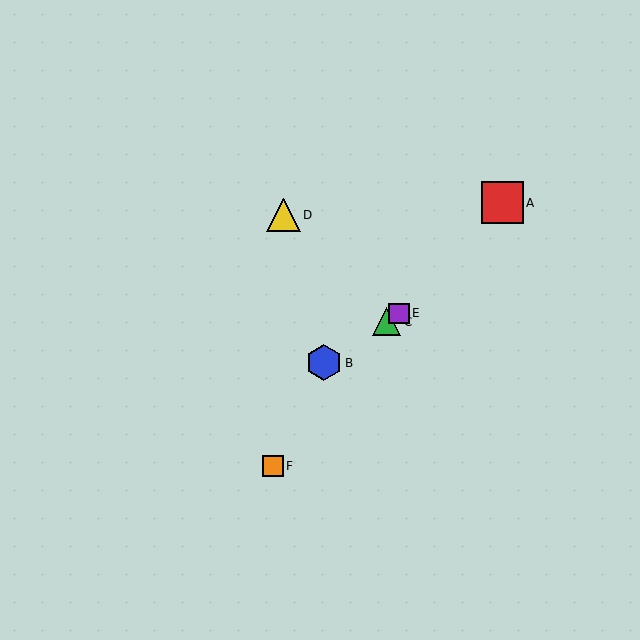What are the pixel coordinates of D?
Object D is at (283, 215).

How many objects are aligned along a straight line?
3 objects (B, C, E) are aligned along a straight line.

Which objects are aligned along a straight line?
Objects B, C, E are aligned along a straight line.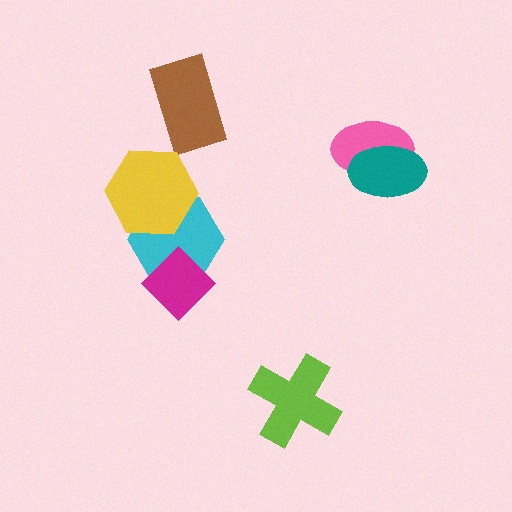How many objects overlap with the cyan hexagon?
2 objects overlap with the cyan hexagon.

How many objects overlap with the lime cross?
0 objects overlap with the lime cross.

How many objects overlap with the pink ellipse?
1 object overlaps with the pink ellipse.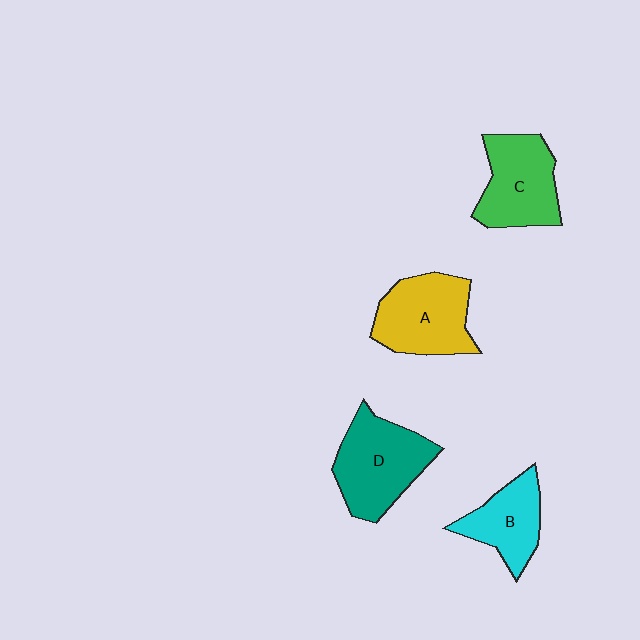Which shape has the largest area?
Shape D (teal).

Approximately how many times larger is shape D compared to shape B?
Approximately 1.4 times.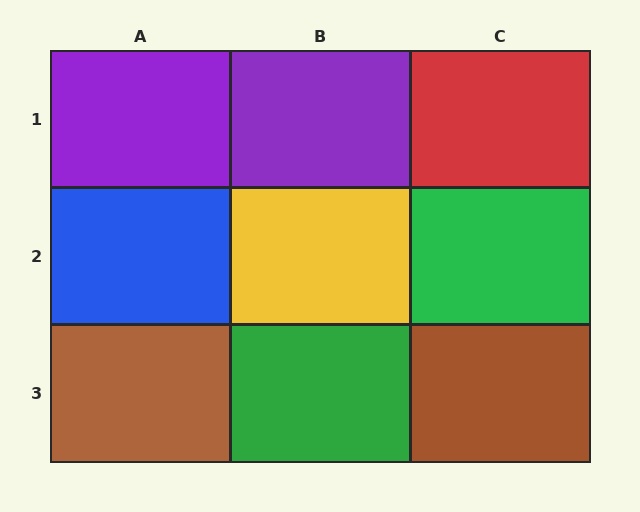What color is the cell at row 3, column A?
Brown.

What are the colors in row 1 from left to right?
Purple, purple, red.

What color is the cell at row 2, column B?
Yellow.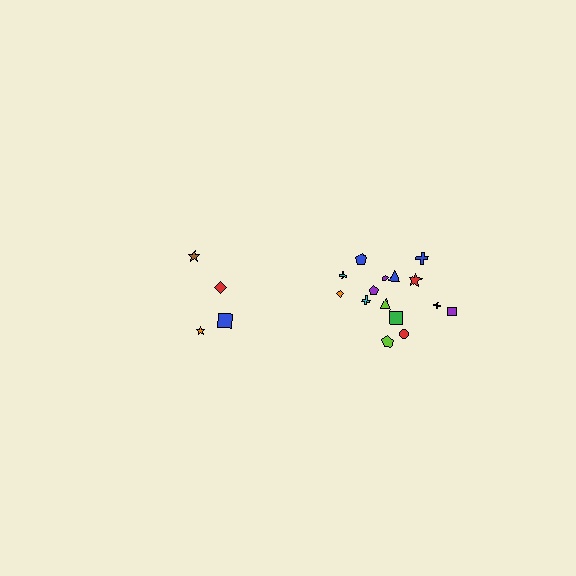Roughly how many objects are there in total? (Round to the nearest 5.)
Roughly 20 objects in total.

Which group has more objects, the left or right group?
The right group.